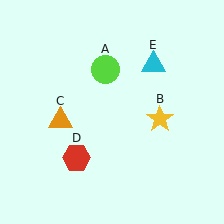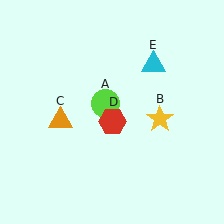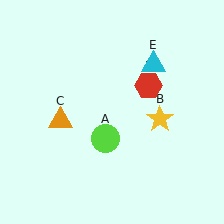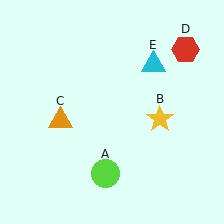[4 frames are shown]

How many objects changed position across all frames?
2 objects changed position: lime circle (object A), red hexagon (object D).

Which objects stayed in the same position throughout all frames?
Yellow star (object B) and orange triangle (object C) and cyan triangle (object E) remained stationary.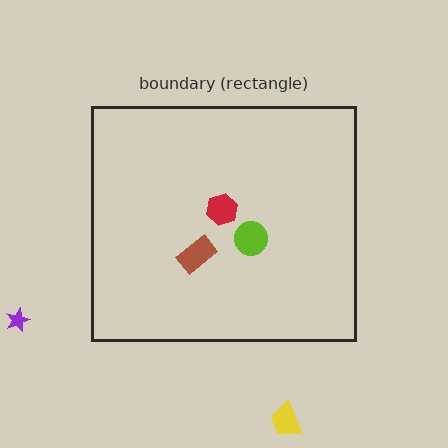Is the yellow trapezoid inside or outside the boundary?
Outside.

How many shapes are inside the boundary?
3 inside, 2 outside.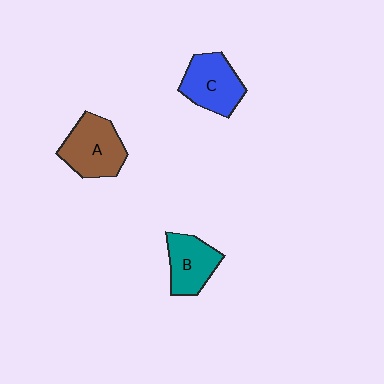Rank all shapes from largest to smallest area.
From largest to smallest: A (brown), C (blue), B (teal).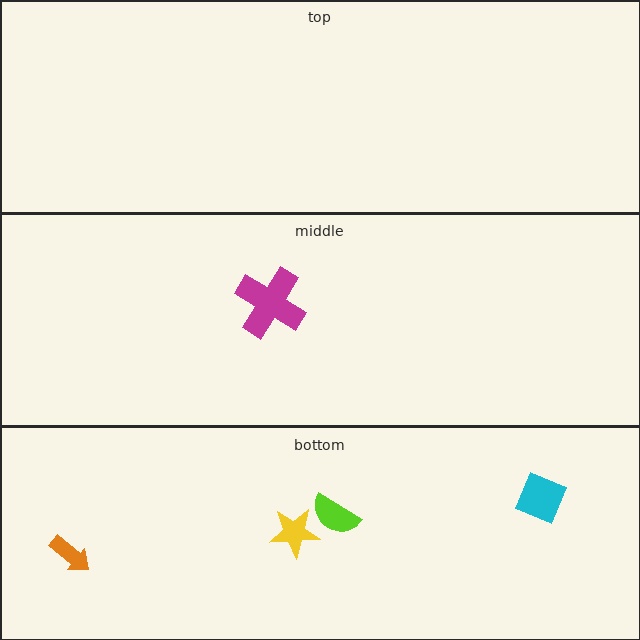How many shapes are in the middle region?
1.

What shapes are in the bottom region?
The yellow star, the lime semicircle, the orange arrow, the cyan diamond.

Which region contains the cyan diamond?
The bottom region.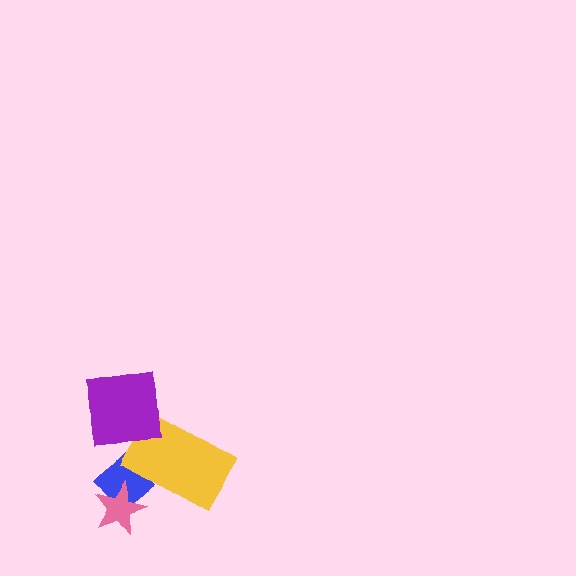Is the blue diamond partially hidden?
Yes, it is partially covered by another shape.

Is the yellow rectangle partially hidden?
No, no other shape covers it.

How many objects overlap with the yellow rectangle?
1 object overlaps with the yellow rectangle.